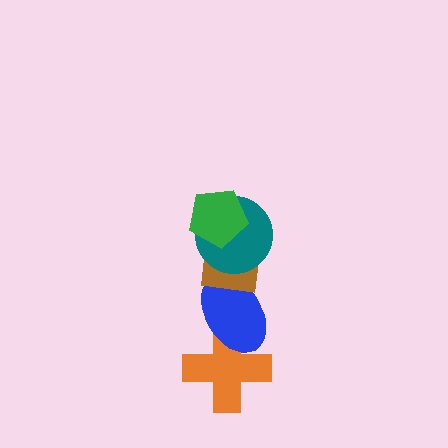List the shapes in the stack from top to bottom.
From top to bottom: the green pentagon, the teal circle, the brown square, the blue ellipse, the orange cross.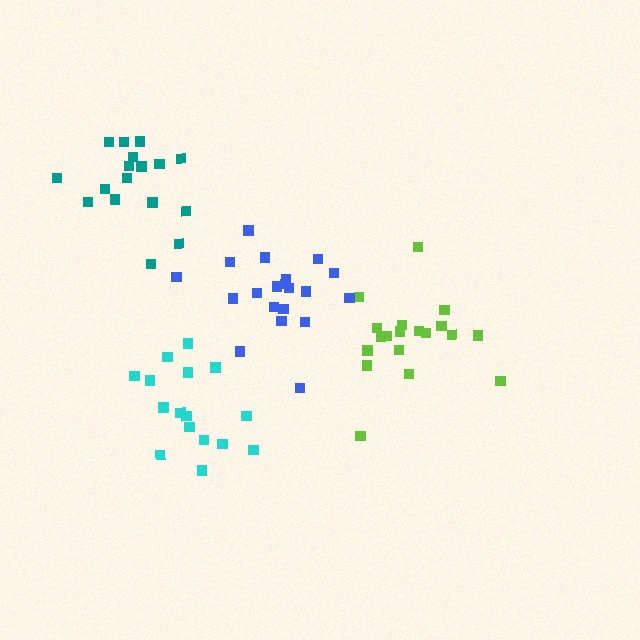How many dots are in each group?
Group 1: 16 dots, Group 2: 19 dots, Group 3: 17 dots, Group 4: 20 dots (72 total).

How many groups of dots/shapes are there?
There are 4 groups.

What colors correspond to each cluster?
The clusters are colored: cyan, lime, teal, blue.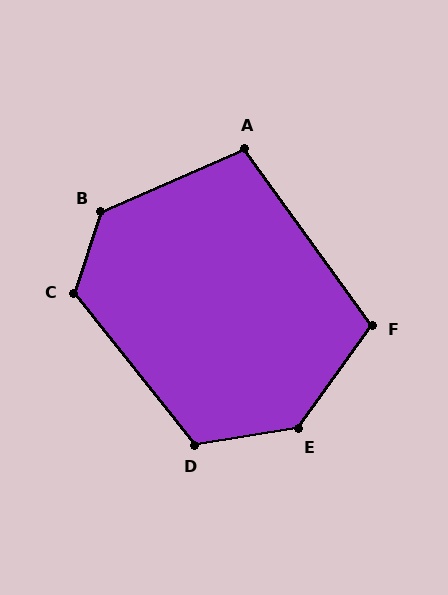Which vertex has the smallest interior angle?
A, at approximately 102 degrees.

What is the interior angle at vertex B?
Approximately 132 degrees (obtuse).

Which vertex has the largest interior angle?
E, at approximately 135 degrees.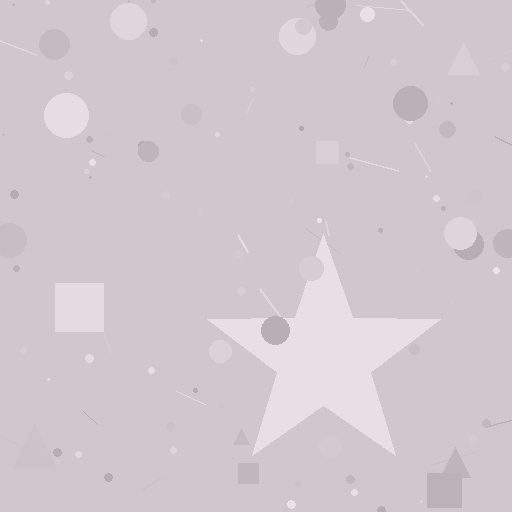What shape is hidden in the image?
A star is hidden in the image.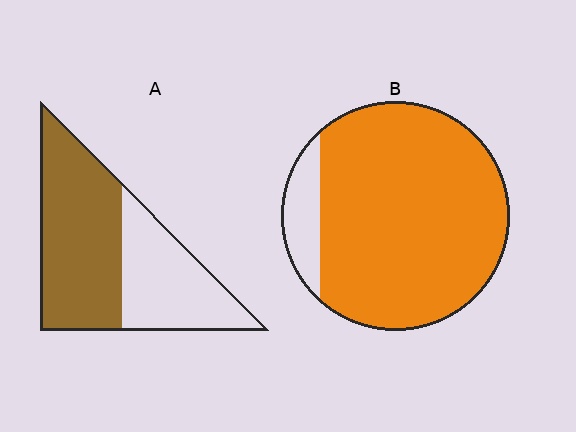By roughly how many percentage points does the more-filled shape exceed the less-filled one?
By roughly 30 percentage points (B over A).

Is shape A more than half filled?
Yes.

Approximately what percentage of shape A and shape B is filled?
A is approximately 60% and B is approximately 90%.